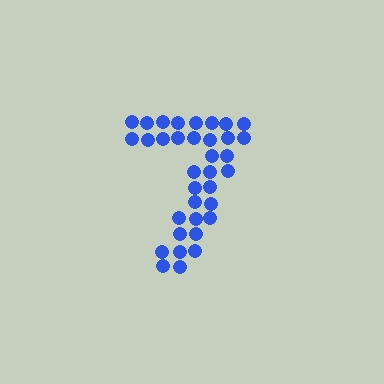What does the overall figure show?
The overall figure shows the digit 7.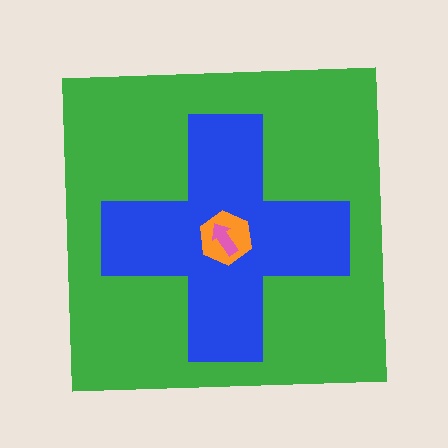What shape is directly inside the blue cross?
The orange hexagon.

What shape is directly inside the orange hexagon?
The pink arrow.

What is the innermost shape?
The pink arrow.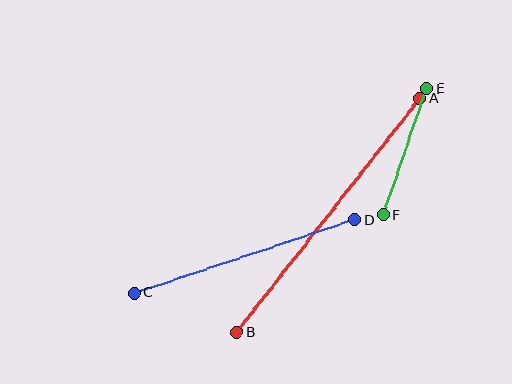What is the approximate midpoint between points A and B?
The midpoint is at approximately (328, 215) pixels.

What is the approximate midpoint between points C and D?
The midpoint is at approximately (244, 256) pixels.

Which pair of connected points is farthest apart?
Points A and B are farthest apart.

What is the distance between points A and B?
The distance is approximately 297 pixels.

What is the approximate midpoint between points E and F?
The midpoint is at approximately (405, 152) pixels.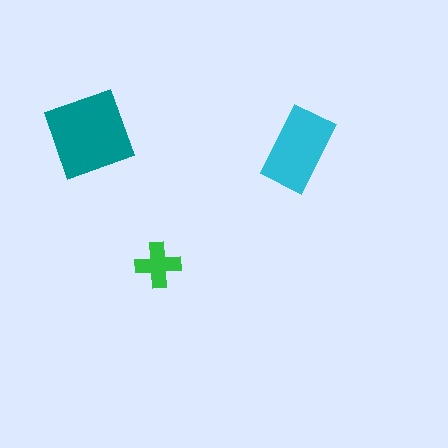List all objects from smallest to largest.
The green cross, the cyan rectangle, the teal square.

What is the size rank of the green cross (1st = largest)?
3rd.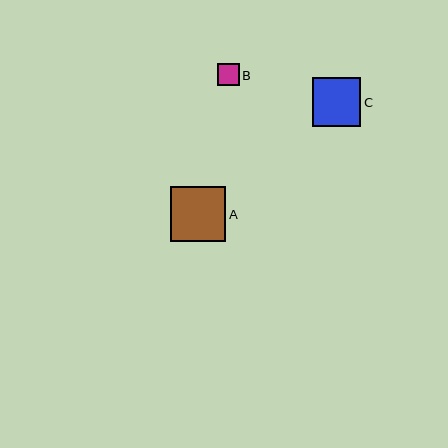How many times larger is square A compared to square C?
Square A is approximately 1.1 times the size of square C.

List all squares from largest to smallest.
From largest to smallest: A, C, B.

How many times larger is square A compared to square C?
Square A is approximately 1.1 times the size of square C.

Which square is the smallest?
Square B is the smallest with a size of approximately 22 pixels.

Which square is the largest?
Square A is the largest with a size of approximately 55 pixels.